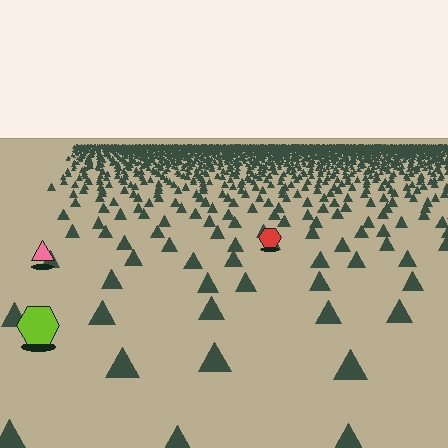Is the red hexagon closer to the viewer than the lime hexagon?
No. The lime hexagon is closer — you can tell from the texture gradient: the ground texture is coarser near it.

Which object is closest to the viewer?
The lime hexagon is closest. The texture marks near it are larger and more spread out.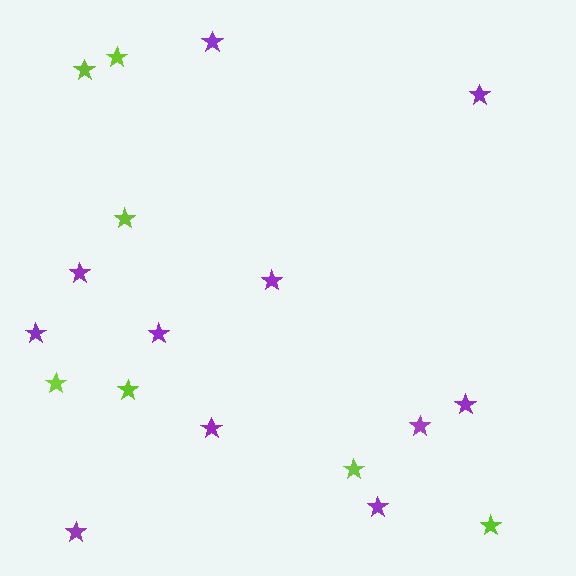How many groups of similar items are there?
There are 2 groups: one group of purple stars (11) and one group of lime stars (7).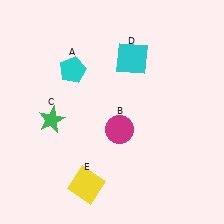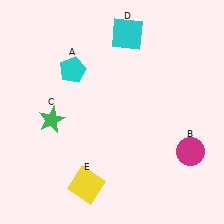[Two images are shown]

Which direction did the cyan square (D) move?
The cyan square (D) moved up.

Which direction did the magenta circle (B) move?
The magenta circle (B) moved right.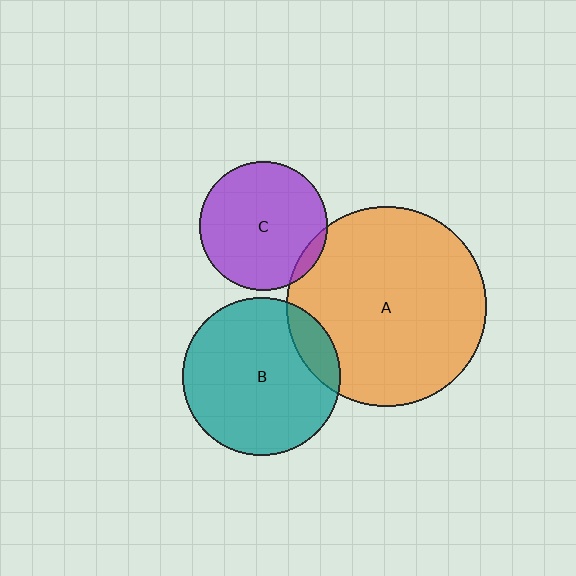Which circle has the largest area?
Circle A (orange).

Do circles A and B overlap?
Yes.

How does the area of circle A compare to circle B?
Approximately 1.6 times.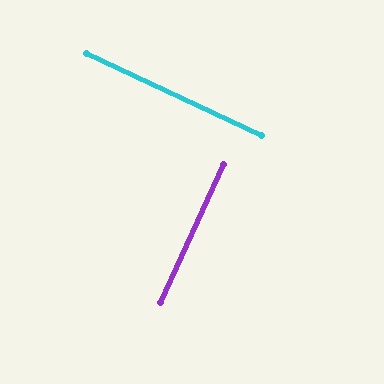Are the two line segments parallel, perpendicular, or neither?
Perpendicular — they meet at approximately 89°.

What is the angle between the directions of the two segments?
Approximately 89 degrees.